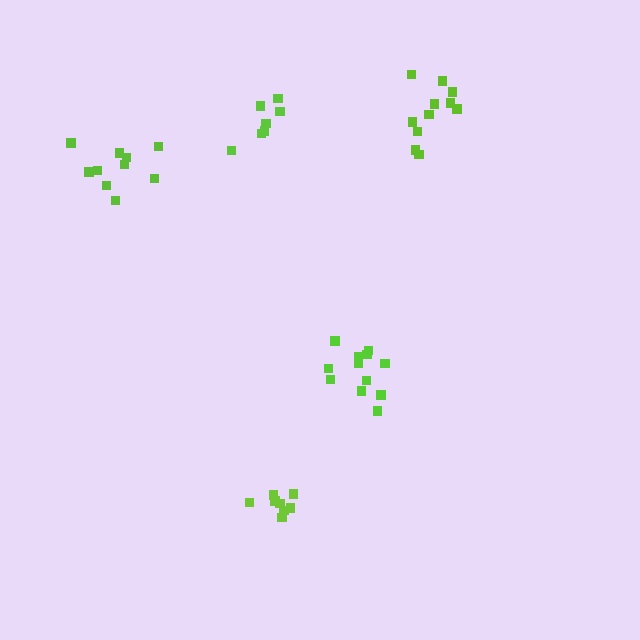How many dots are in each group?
Group 1: 11 dots, Group 2: 10 dots, Group 3: 7 dots, Group 4: 8 dots, Group 5: 12 dots (48 total).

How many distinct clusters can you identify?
There are 5 distinct clusters.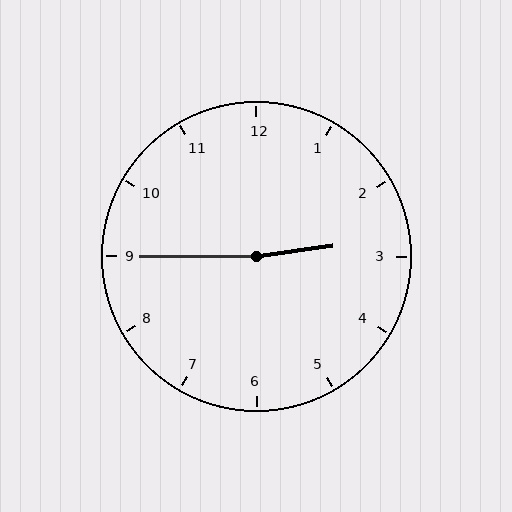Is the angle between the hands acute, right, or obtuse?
It is obtuse.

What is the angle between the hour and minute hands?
Approximately 172 degrees.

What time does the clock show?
2:45.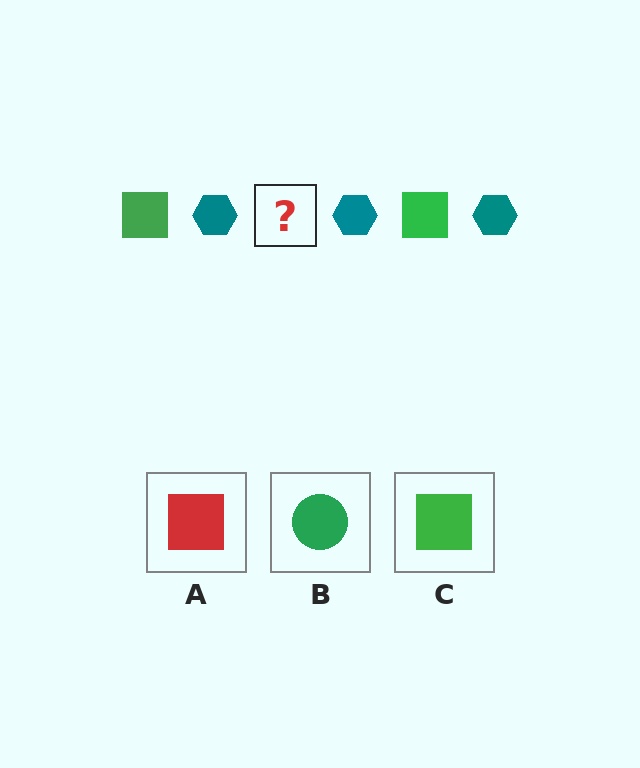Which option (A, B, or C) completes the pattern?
C.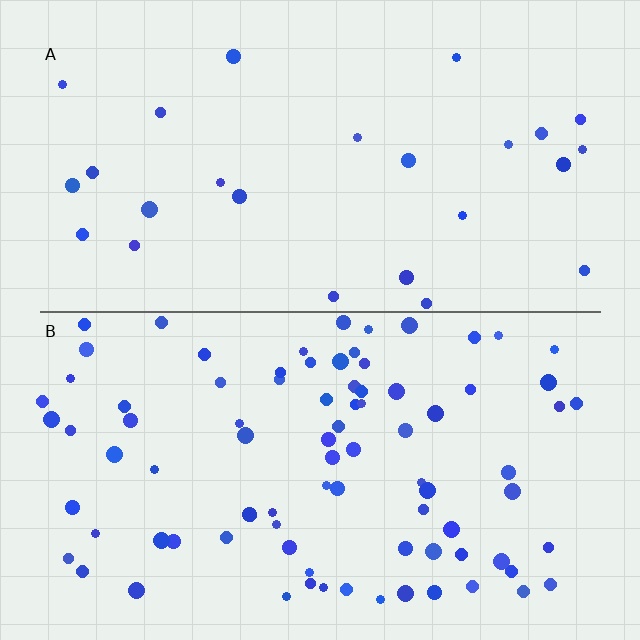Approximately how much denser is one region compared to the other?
Approximately 3.4× — region B over region A.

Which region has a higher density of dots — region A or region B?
B (the bottom).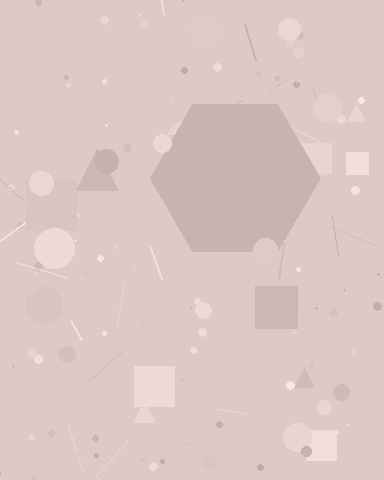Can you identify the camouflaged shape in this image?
The camouflaged shape is a hexagon.